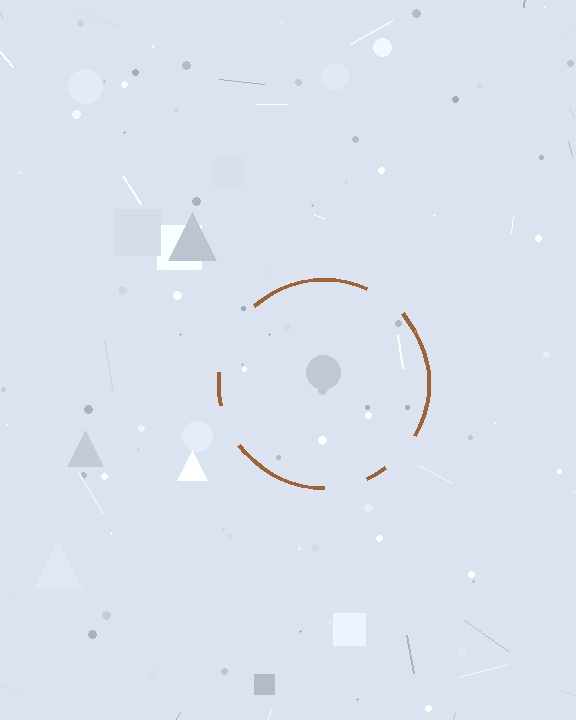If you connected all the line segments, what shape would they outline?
They would outline a circle.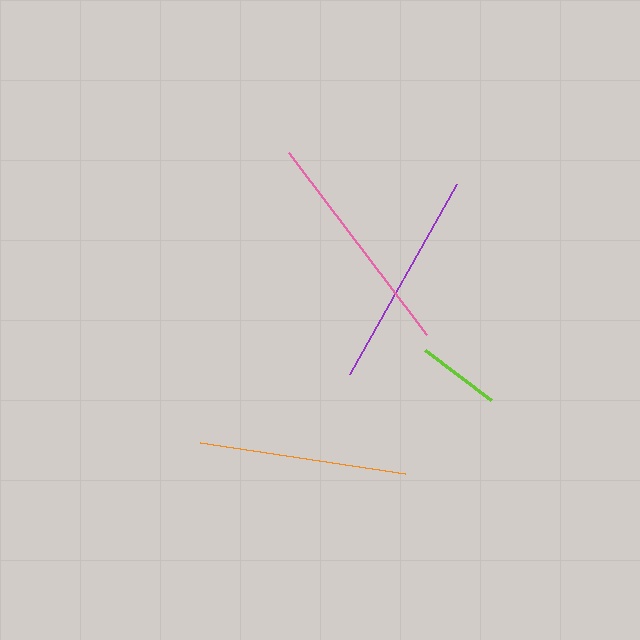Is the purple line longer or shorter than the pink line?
The pink line is longer than the purple line.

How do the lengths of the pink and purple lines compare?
The pink and purple lines are approximately the same length.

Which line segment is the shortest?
The lime line is the shortest at approximately 83 pixels.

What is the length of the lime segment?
The lime segment is approximately 83 pixels long.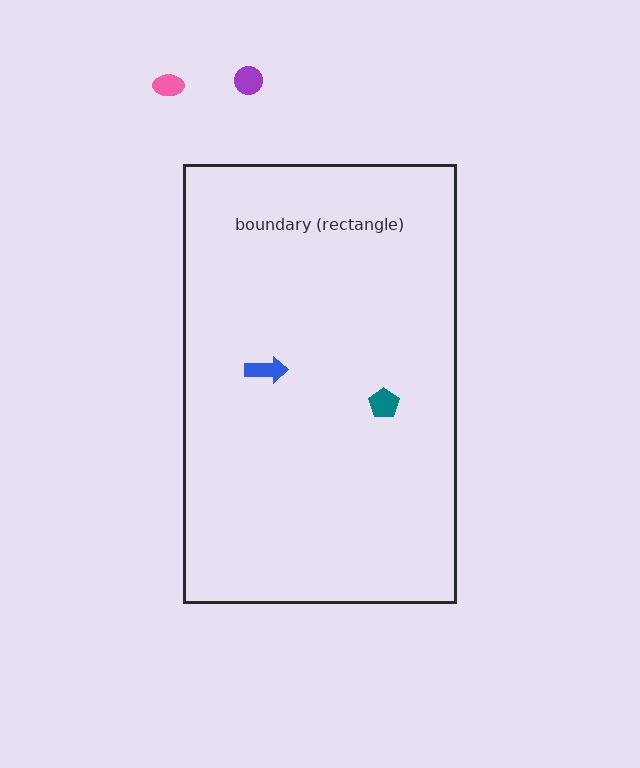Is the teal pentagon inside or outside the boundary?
Inside.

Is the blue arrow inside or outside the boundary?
Inside.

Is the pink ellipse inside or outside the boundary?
Outside.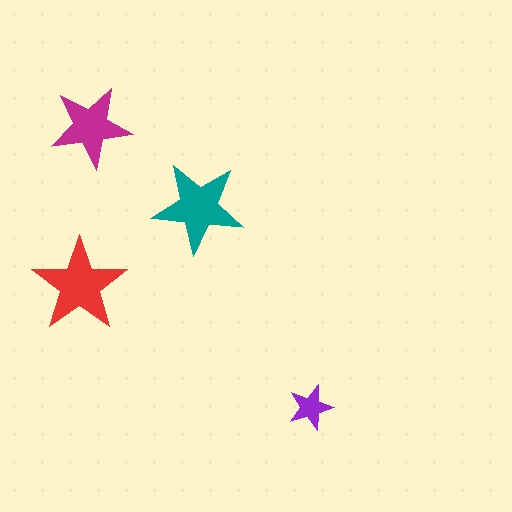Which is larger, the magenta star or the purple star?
The magenta one.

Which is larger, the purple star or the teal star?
The teal one.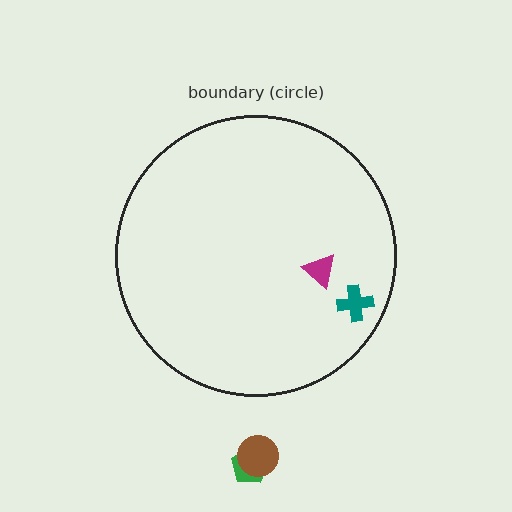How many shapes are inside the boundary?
2 inside, 2 outside.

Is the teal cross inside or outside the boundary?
Inside.